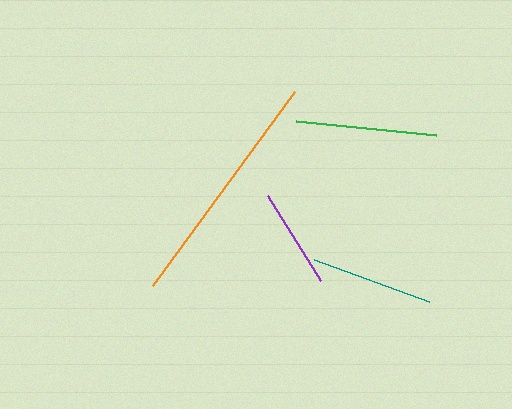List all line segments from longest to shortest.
From longest to shortest: orange, green, teal, purple.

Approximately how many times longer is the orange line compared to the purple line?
The orange line is approximately 2.4 times the length of the purple line.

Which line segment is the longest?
The orange line is the longest at approximately 240 pixels.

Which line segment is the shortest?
The purple line is the shortest at approximately 99 pixels.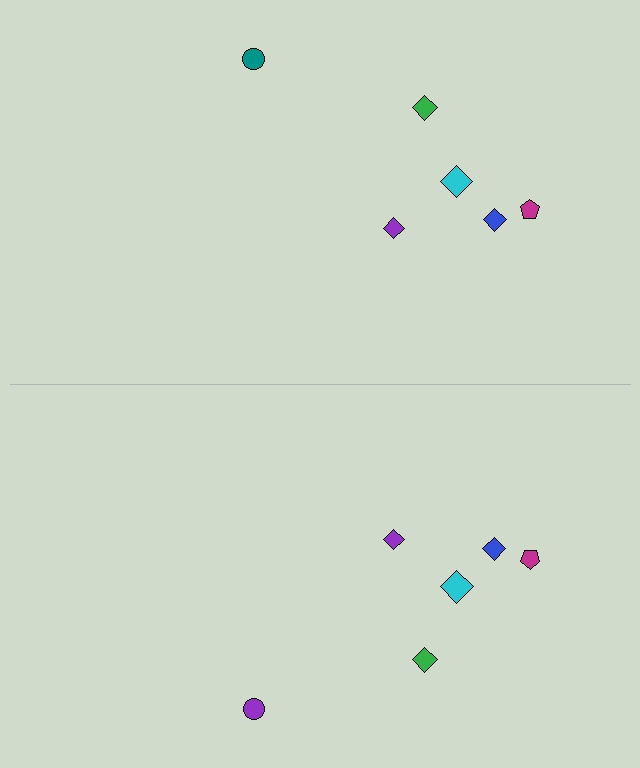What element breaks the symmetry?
The purple circle on the bottom side breaks the symmetry — its mirror counterpart is teal.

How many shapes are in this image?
There are 12 shapes in this image.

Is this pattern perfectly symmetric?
No, the pattern is not perfectly symmetric. The purple circle on the bottom side breaks the symmetry — its mirror counterpart is teal.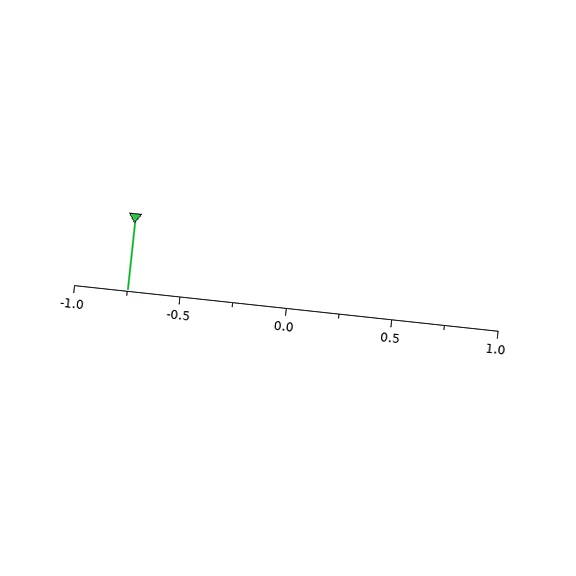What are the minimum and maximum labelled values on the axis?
The axis runs from -1.0 to 1.0.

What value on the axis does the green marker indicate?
The marker indicates approximately -0.75.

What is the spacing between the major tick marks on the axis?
The major ticks are spaced 0.5 apart.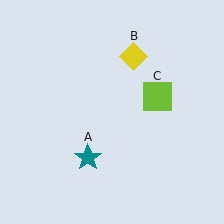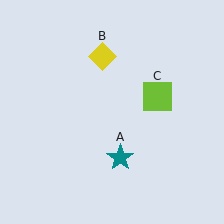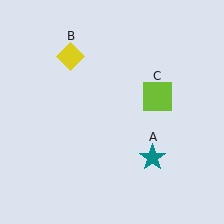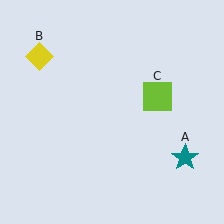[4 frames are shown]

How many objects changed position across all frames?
2 objects changed position: teal star (object A), yellow diamond (object B).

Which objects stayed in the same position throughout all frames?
Lime square (object C) remained stationary.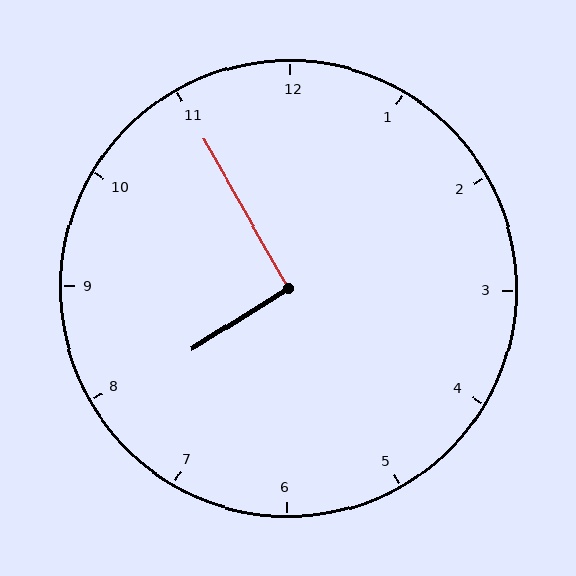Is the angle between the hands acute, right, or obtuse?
It is right.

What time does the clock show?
7:55.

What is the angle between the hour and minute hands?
Approximately 92 degrees.